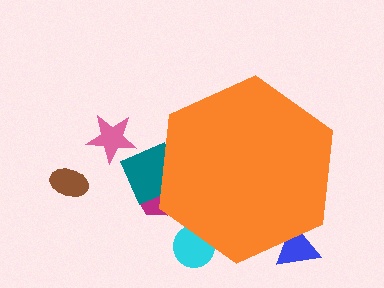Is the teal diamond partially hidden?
Yes, the teal diamond is partially hidden behind the orange hexagon.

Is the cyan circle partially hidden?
Yes, the cyan circle is partially hidden behind the orange hexagon.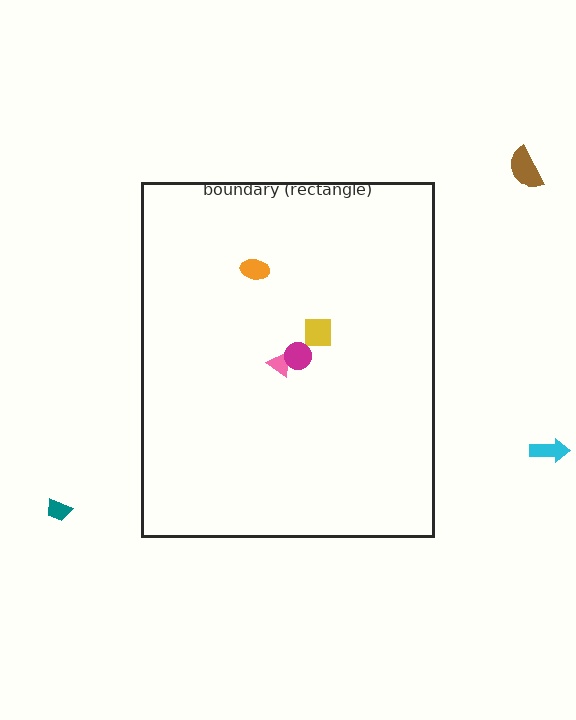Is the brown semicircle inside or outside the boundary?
Outside.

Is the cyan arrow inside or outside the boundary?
Outside.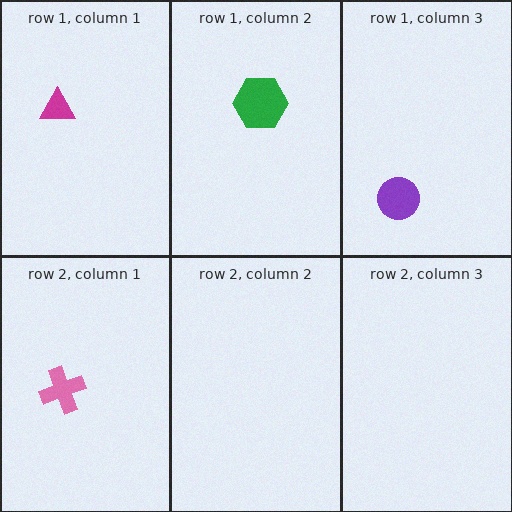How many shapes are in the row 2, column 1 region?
1.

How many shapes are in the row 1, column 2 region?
1.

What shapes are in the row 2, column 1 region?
The pink cross.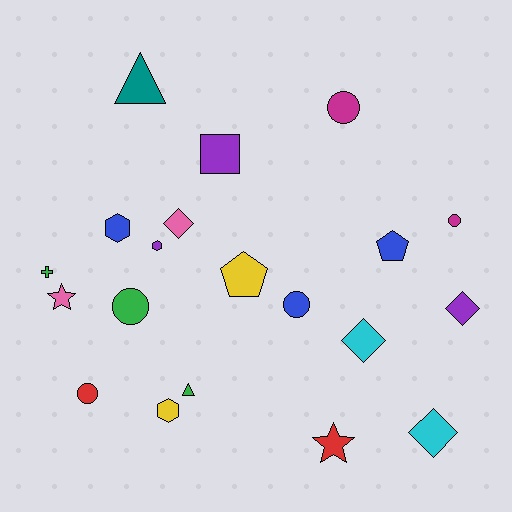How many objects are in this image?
There are 20 objects.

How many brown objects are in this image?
There are no brown objects.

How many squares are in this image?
There is 1 square.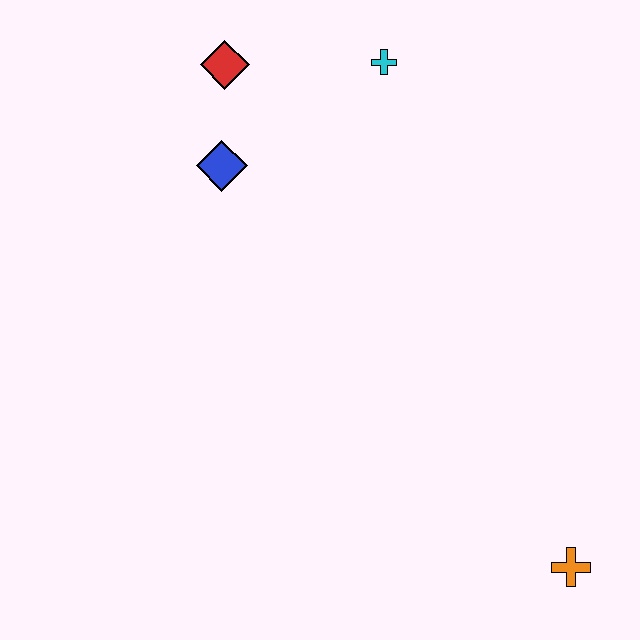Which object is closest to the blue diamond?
The red diamond is closest to the blue diamond.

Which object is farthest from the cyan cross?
The orange cross is farthest from the cyan cross.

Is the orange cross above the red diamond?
No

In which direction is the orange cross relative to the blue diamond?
The orange cross is below the blue diamond.